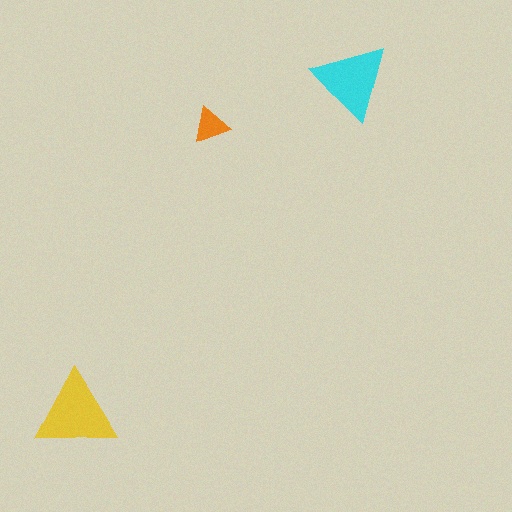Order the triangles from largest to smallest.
the yellow one, the cyan one, the orange one.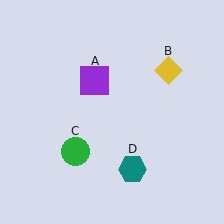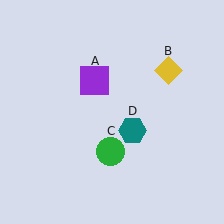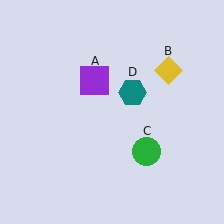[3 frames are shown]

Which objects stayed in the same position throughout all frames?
Purple square (object A) and yellow diamond (object B) remained stationary.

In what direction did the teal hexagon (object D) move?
The teal hexagon (object D) moved up.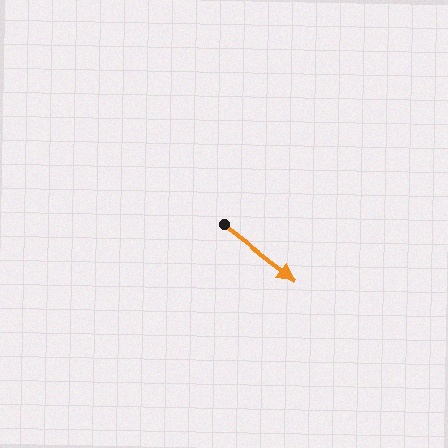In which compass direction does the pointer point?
Southeast.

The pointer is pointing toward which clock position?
Roughly 4 o'clock.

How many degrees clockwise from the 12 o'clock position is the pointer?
Approximately 128 degrees.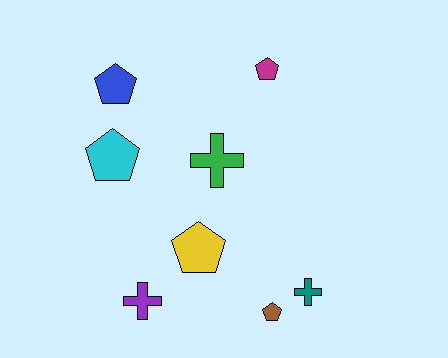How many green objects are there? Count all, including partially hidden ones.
There is 1 green object.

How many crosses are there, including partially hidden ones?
There are 3 crosses.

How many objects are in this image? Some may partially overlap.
There are 8 objects.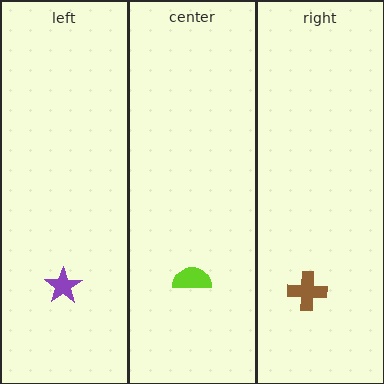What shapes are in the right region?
The brown cross.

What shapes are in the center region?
The lime semicircle.